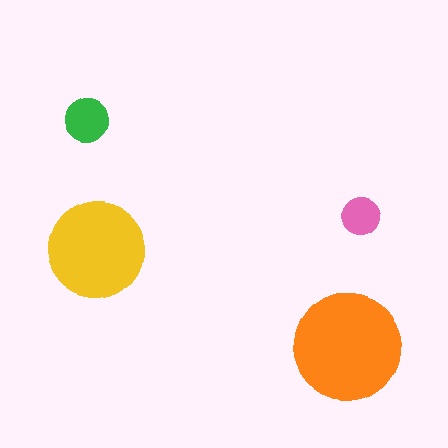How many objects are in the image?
There are 4 objects in the image.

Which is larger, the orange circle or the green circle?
The orange one.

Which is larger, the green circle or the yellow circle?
The yellow one.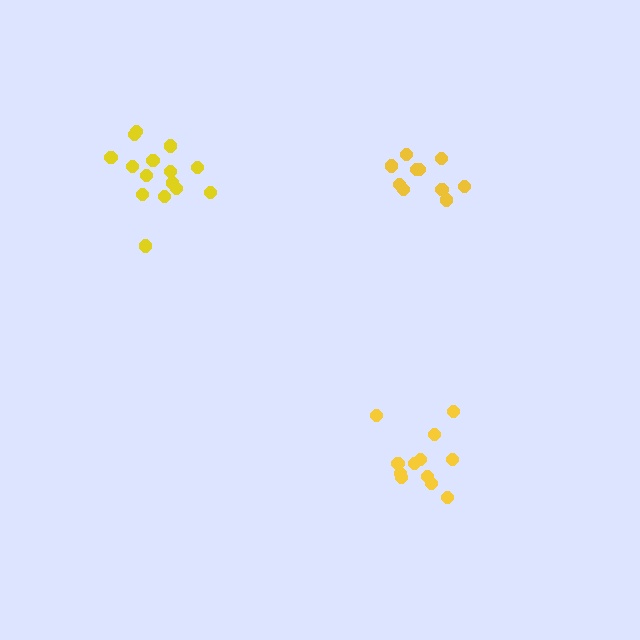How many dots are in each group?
Group 1: 15 dots, Group 2: 12 dots, Group 3: 10 dots (37 total).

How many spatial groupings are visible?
There are 3 spatial groupings.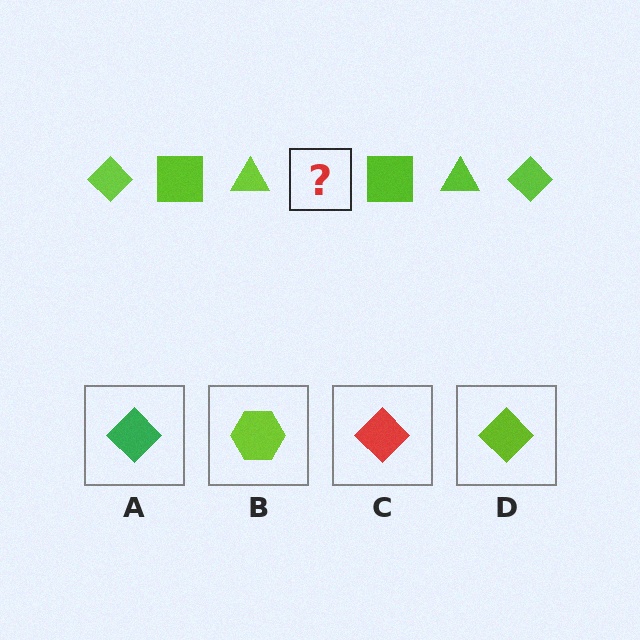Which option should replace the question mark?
Option D.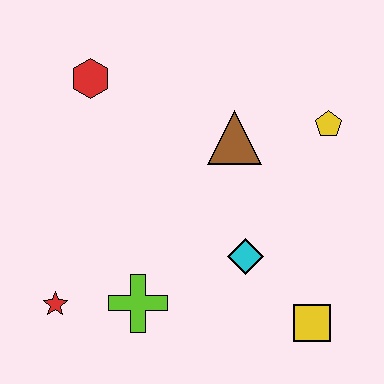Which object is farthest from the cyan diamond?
The red hexagon is farthest from the cyan diamond.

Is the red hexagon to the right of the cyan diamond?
No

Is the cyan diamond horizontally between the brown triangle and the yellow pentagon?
Yes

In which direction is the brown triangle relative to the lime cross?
The brown triangle is above the lime cross.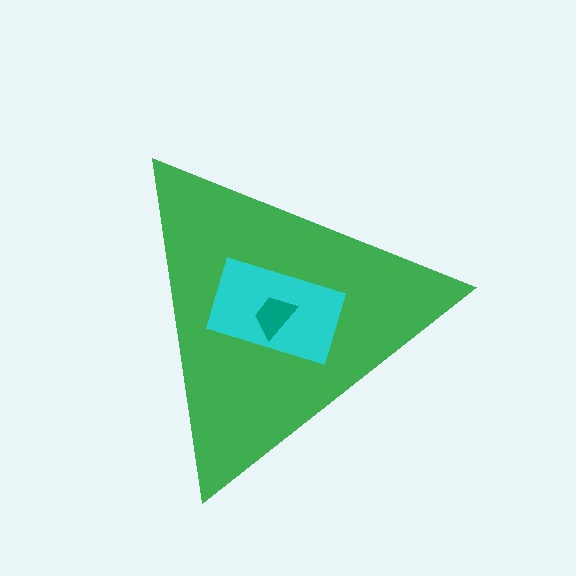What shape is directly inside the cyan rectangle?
The teal trapezoid.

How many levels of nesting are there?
3.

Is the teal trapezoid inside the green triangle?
Yes.